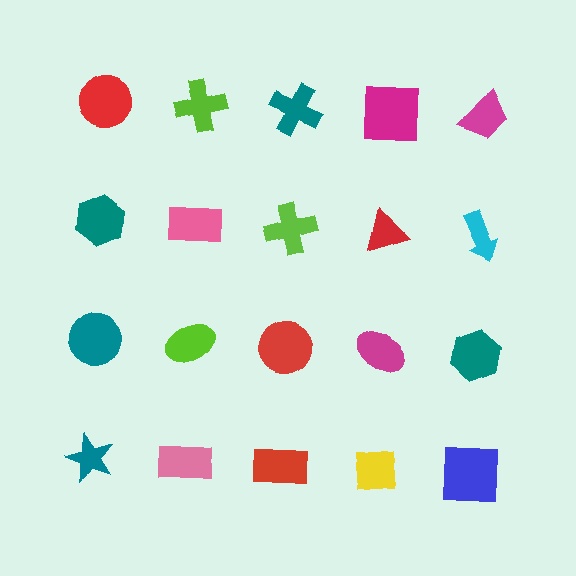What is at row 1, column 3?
A teal cross.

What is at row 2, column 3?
A lime cross.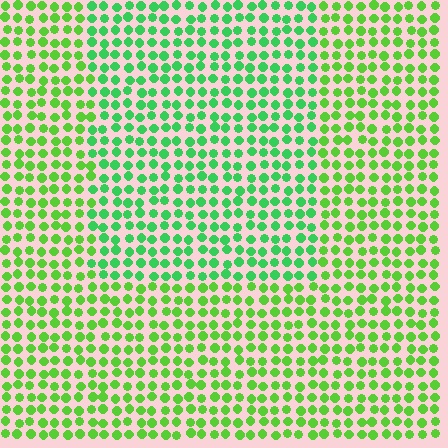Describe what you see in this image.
The image is filled with small lime elements in a uniform arrangement. A rectangle-shaped region is visible where the elements are tinted to a slightly different hue, forming a subtle color boundary.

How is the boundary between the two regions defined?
The boundary is defined purely by a slight shift in hue (about 28 degrees). Spacing, size, and orientation are identical on both sides.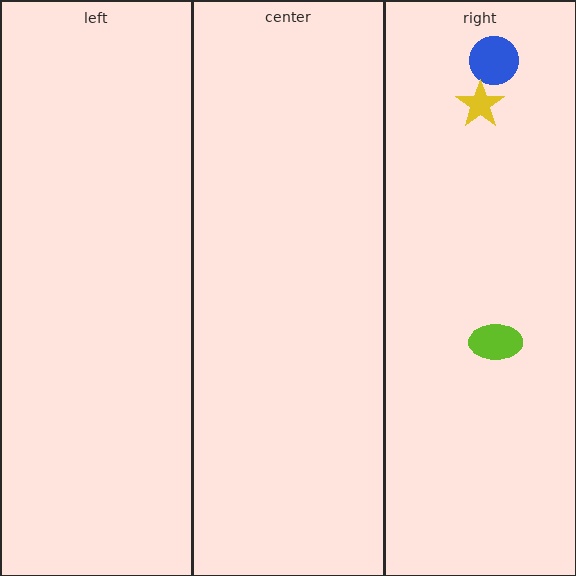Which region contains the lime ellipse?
The right region.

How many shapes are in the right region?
3.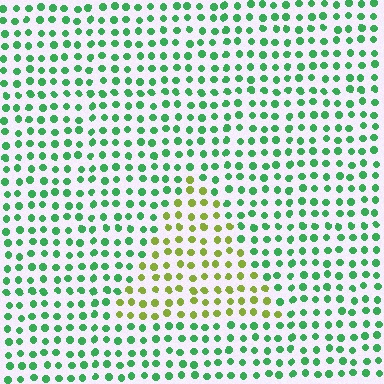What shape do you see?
I see a triangle.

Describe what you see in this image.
The image is filled with small green elements in a uniform arrangement. A triangle-shaped region is visible where the elements are tinted to a slightly different hue, forming a subtle color boundary.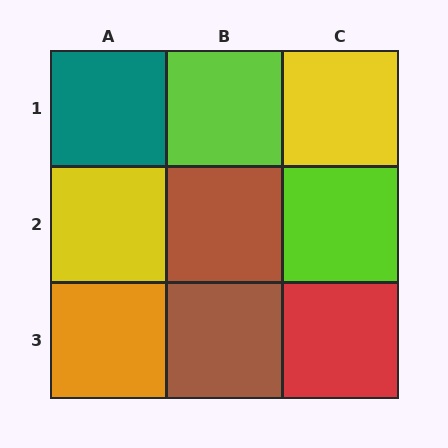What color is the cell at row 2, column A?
Yellow.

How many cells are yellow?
2 cells are yellow.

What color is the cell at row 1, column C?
Yellow.